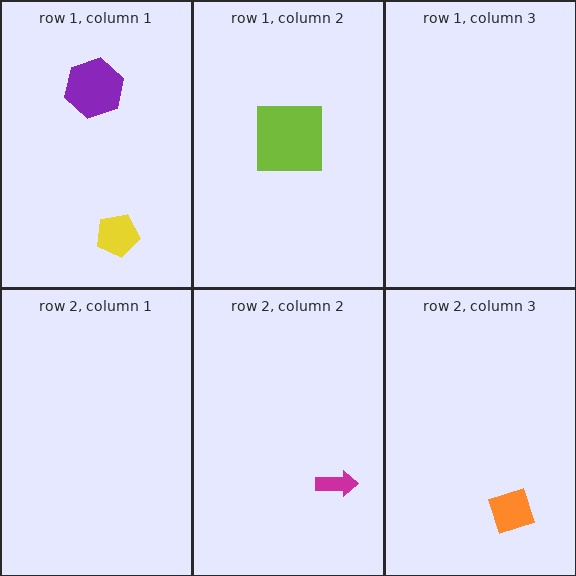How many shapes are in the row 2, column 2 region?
1.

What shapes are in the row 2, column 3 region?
The orange diamond.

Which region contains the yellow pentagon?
The row 1, column 1 region.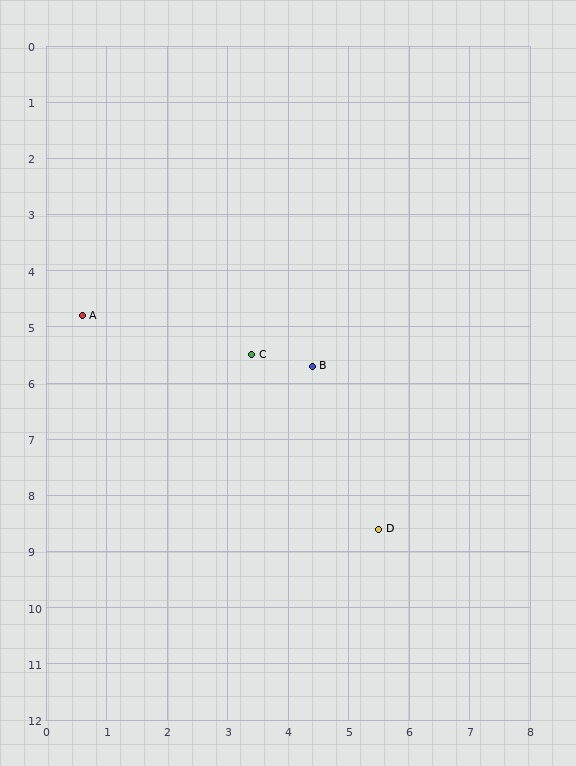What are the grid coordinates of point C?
Point C is at approximately (3.4, 5.5).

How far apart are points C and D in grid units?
Points C and D are about 3.7 grid units apart.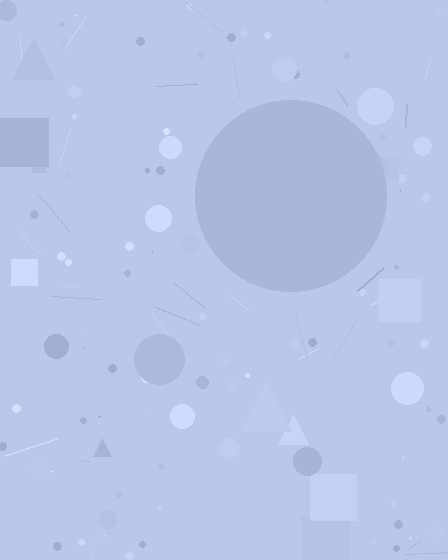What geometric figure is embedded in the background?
A circle is embedded in the background.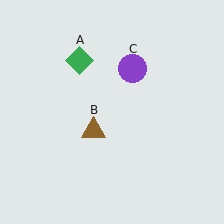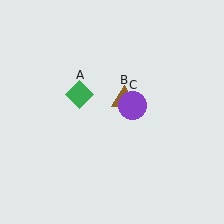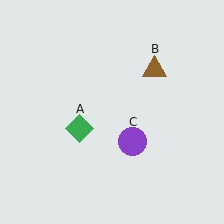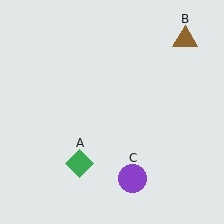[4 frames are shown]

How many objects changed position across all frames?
3 objects changed position: green diamond (object A), brown triangle (object B), purple circle (object C).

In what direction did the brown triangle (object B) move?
The brown triangle (object B) moved up and to the right.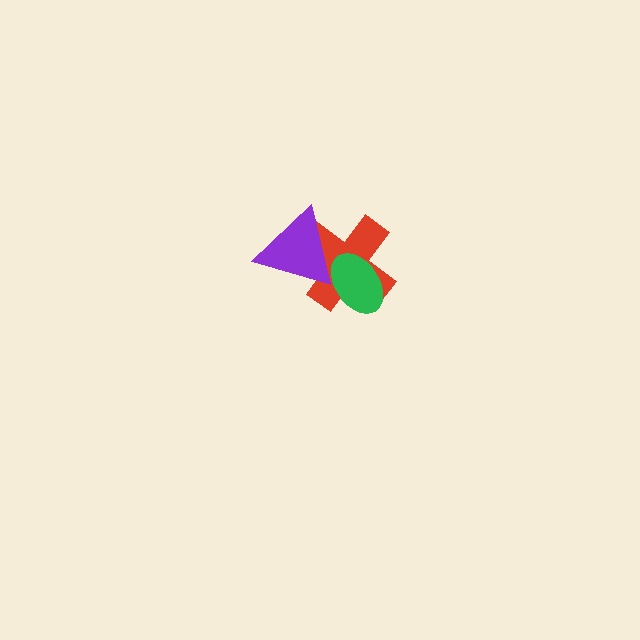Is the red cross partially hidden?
Yes, it is partially covered by another shape.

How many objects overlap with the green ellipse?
2 objects overlap with the green ellipse.